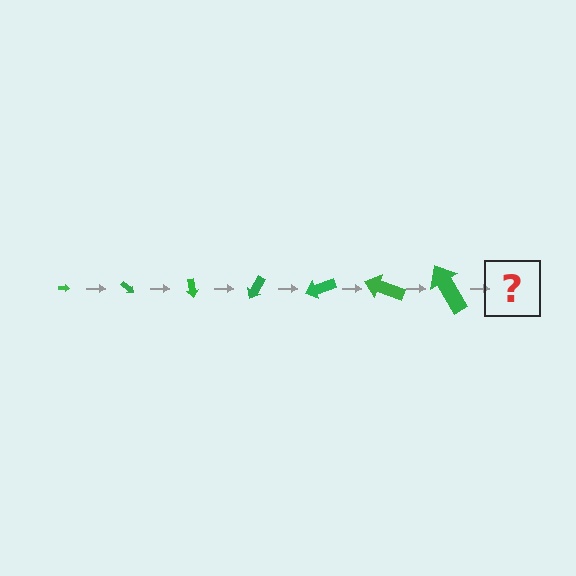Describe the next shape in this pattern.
It should be an arrow, larger than the previous one and rotated 280 degrees from the start.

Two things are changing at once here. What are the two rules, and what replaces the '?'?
The two rules are that the arrow grows larger each step and it rotates 40 degrees each step. The '?' should be an arrow, larger than the previous one and rotated 280 degrees from the start.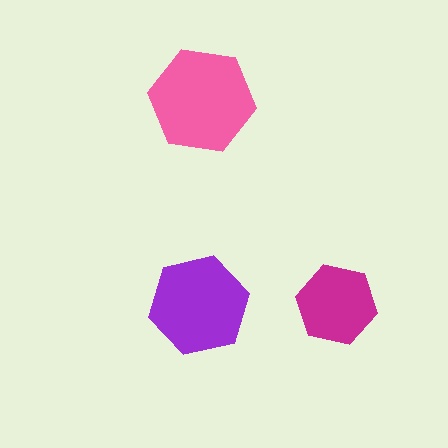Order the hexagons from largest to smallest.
the pink one, the purple one, the magenta one.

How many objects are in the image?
There are 3 objects in the image.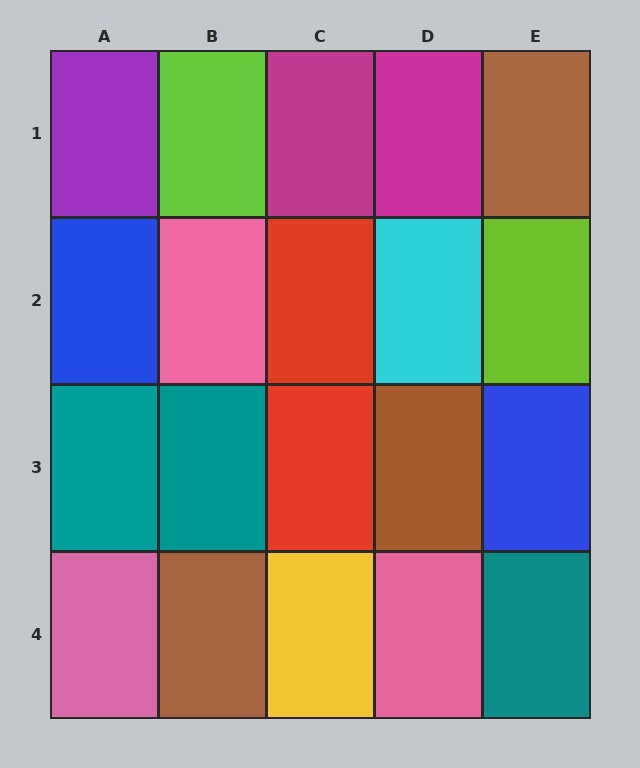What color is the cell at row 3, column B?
Teal.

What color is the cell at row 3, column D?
Brown.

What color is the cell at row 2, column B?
Pink.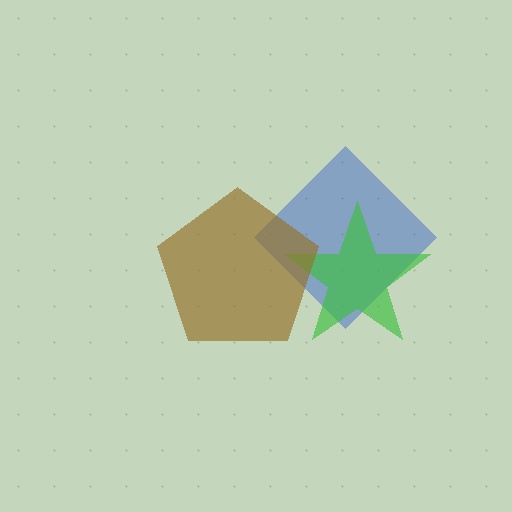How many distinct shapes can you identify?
There are 3 distinct shapes: a blue diamond, a green star, a brown pentagon.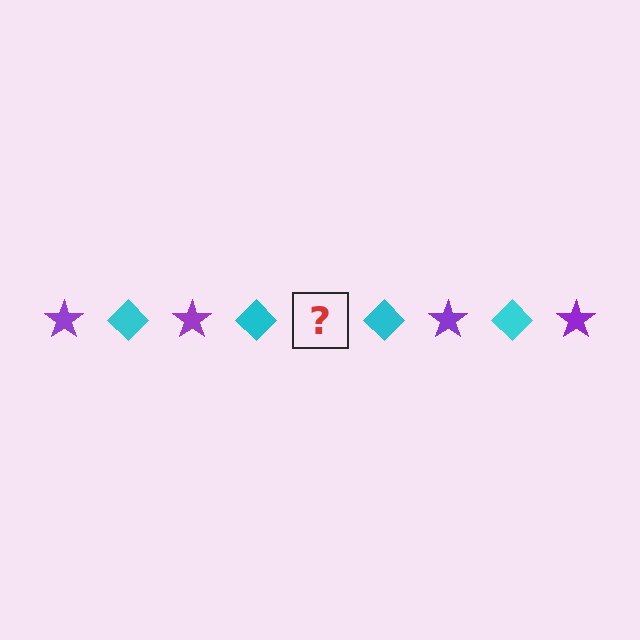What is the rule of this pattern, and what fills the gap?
The rule is that the pattern alternates between purple star and cyan diamond. The gap should be filled with a purple star.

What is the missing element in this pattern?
The missing element is a purple star.